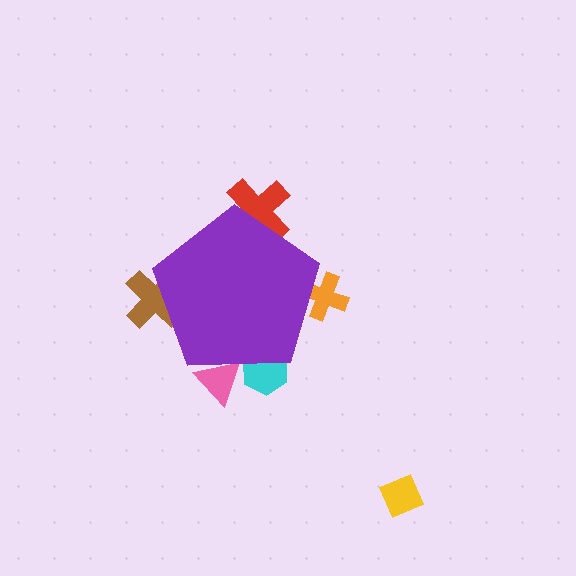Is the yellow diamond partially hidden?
No, the yellow diamond is fully visible.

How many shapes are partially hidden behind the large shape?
5 shapes are partially hidden.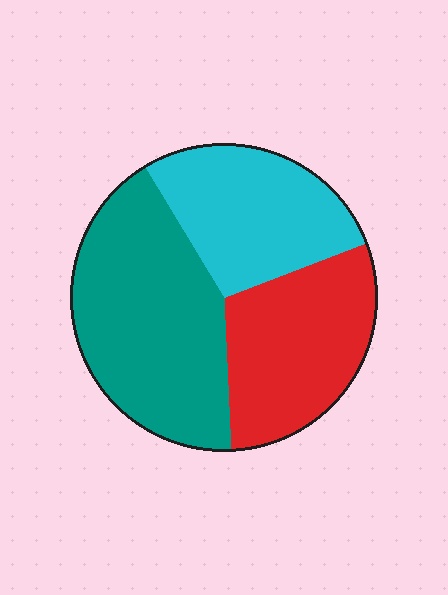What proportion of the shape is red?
Red takes up about one third (1/3) of the shape.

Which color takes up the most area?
Teal, at roughly 40%.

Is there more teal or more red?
Teal.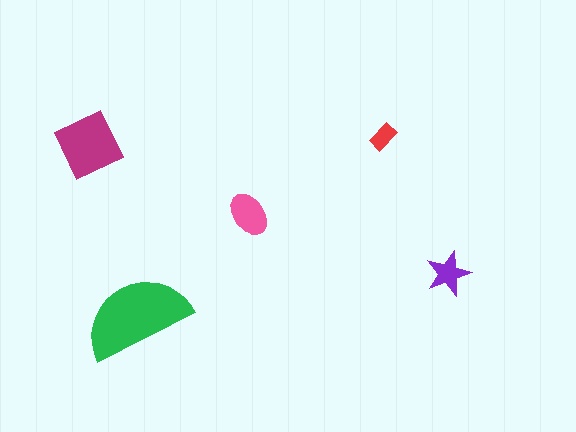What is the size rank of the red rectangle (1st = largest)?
5th.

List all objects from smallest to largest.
The red rectangle, the purple star, the pink ellipse, the magenta diamond, the green semicircle.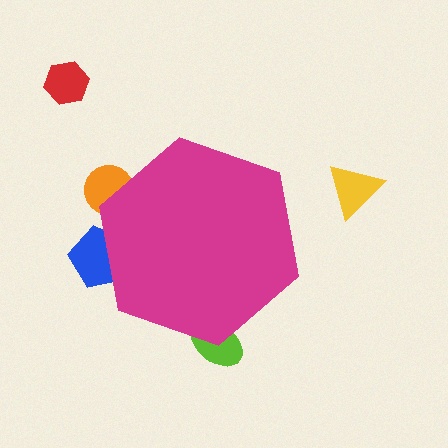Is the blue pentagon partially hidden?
Yes, the blue pentagon is partially hidden behind the magenta hexagon.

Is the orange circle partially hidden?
Yes, the orange circle is partially hidden behind the magenta hexagon.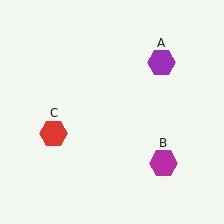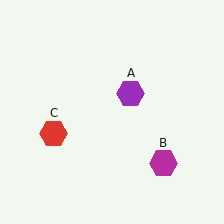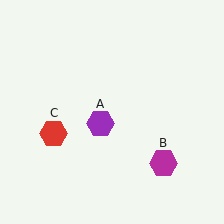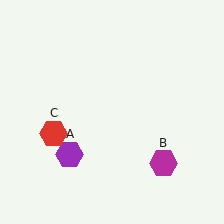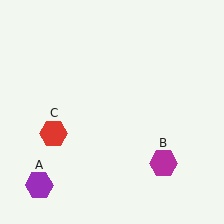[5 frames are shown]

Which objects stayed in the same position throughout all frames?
Magenta hexagon (object B) and red hexagon (object C) remained stationary.